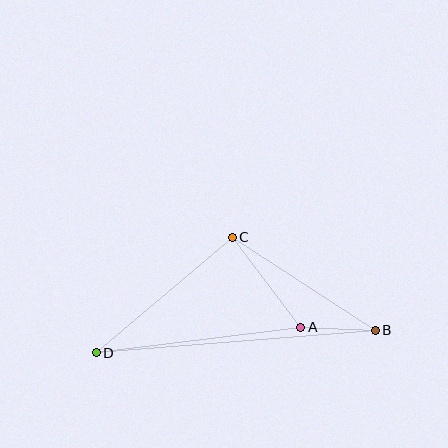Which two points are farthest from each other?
Points B and D are farthest from each other.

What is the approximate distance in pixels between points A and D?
The distance between A and D is approximately 206 pixels.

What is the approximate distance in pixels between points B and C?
The distance between B and C is approximately 171 pixels.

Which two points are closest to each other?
Points A and B are closest to each other.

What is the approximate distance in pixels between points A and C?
The distance between A and C is approximately 113 pixels.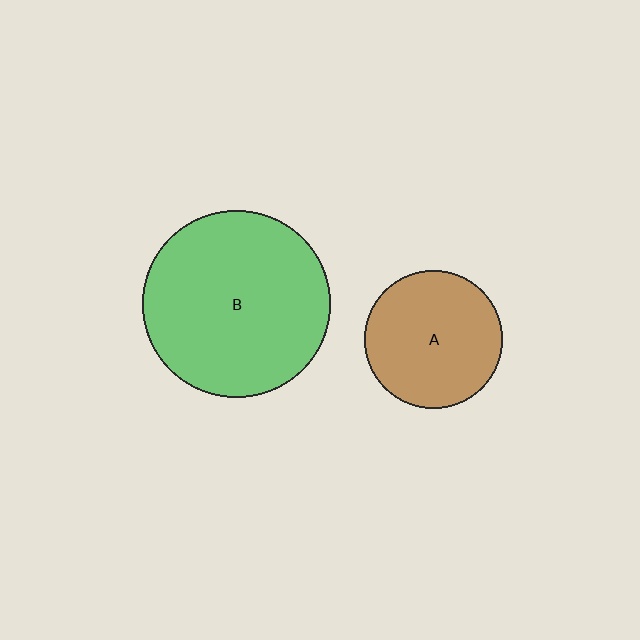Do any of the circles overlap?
No, none of the circles overlap.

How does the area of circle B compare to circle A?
Approximately 1.9 times.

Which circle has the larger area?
Circle B (green).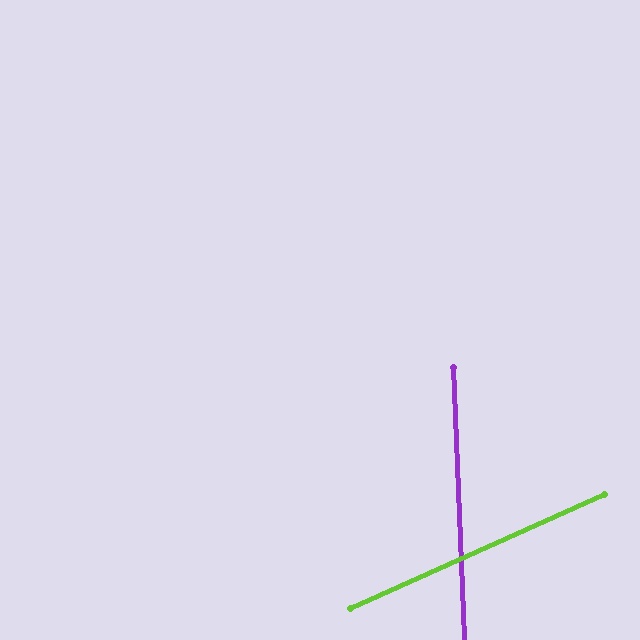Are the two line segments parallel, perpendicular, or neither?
Neither parallel nor perpendicular — they differ by about 68°.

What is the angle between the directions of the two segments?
Approximately 68 degrees.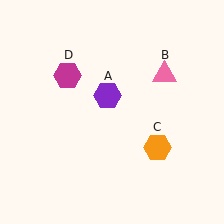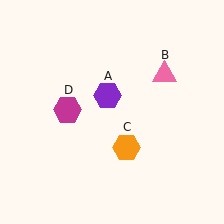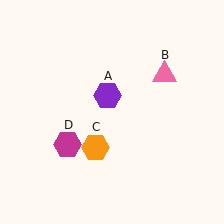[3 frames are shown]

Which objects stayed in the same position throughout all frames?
Purple hexagon (object A) and pink triangle (object B) remained stationary.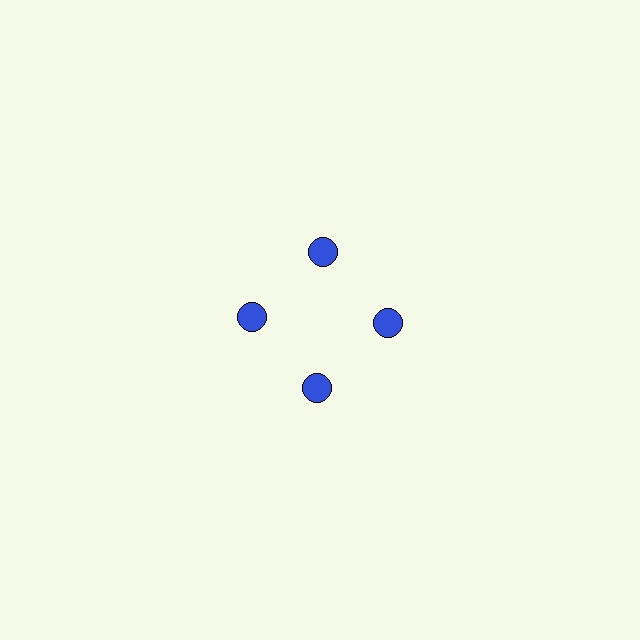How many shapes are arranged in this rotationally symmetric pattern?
There are 4 shapes, arranged in 4 groups of 1.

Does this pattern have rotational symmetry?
Yes, this pattern has 4-fold rotational symmetry. It looks the same after rotating 90 degrees around the center.